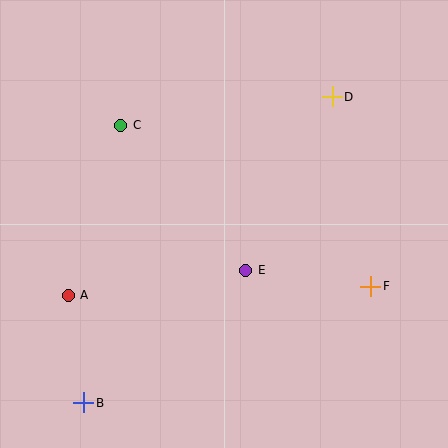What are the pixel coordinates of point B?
Point B is at (84, 403).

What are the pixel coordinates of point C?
Point C is at (121, 125).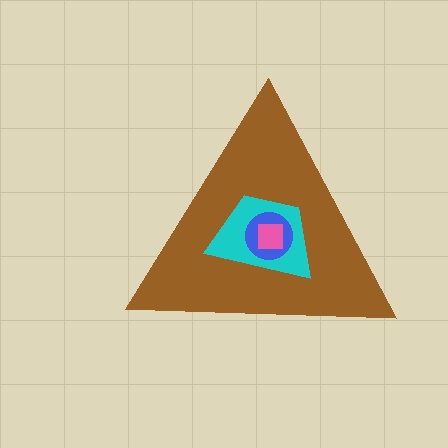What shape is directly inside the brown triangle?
The cyan trapezoid.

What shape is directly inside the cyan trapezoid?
The blue circle.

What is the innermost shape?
The pink square.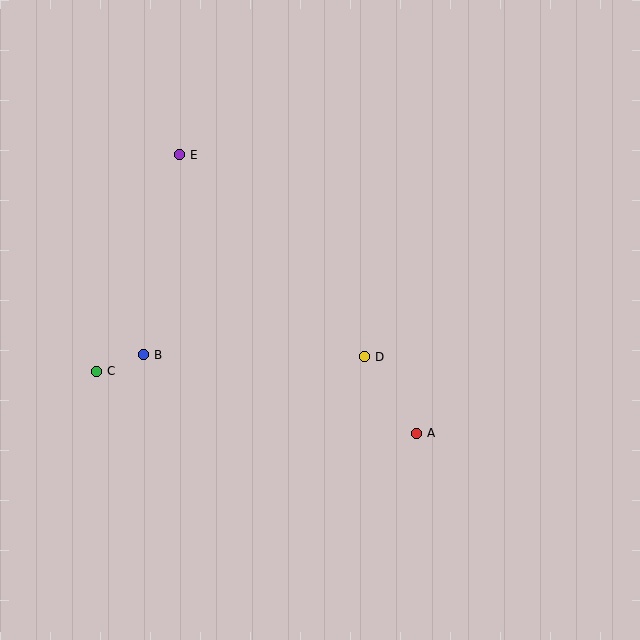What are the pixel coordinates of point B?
Point B is at (144, 355).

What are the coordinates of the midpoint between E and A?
The midpoint between E and A is at (298, 294).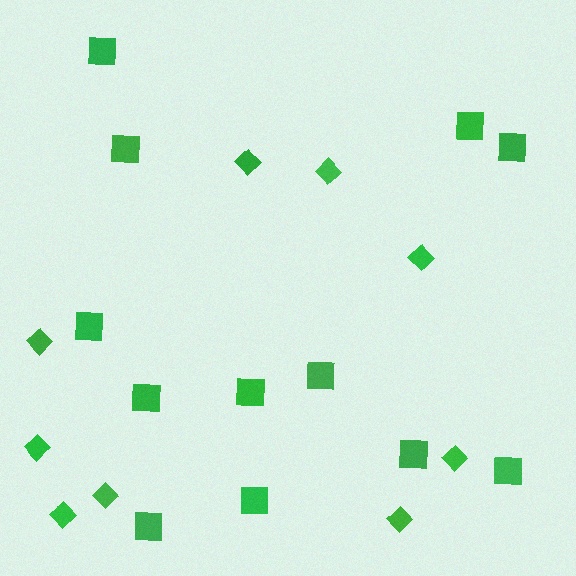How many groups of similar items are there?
There are 2 groups: one group of squares (12) and one group of diamonds (9).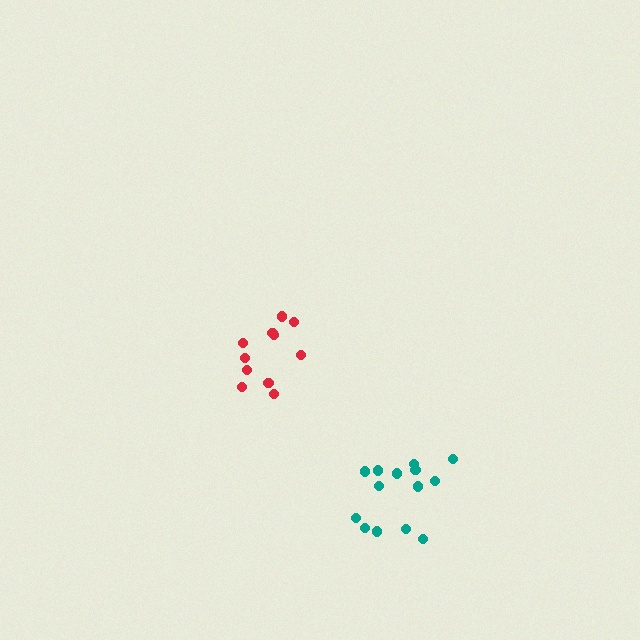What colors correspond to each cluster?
The clusters are colored: red, teal.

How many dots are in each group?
Group 1: 11 dots, Group 2: 14 dots (25 total).